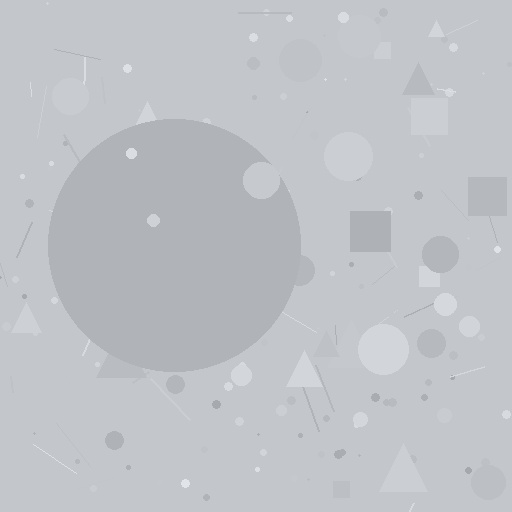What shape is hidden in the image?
A circle is hidden in the image.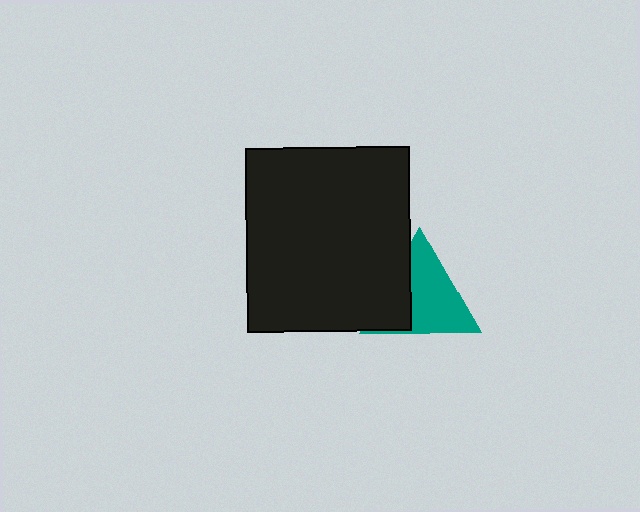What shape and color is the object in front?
The object in front is a black rectangle.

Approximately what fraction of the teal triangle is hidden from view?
Roughly 35% of the teal triangle is hidden behind the black rectangle.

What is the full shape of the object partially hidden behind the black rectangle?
The partially hidden object is a teal triangle.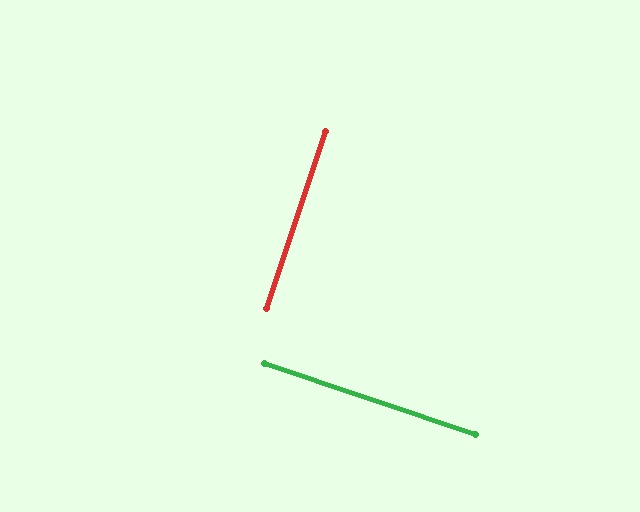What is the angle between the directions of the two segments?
Approximately 90 degrees.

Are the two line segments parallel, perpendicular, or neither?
Perpendicular — they meet at approximately 90°.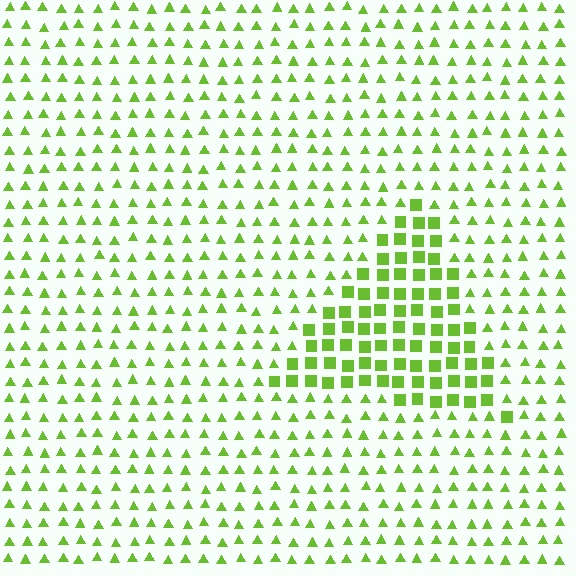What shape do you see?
I see a triangle.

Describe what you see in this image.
The image is filled with small lime elements arranged in a uniform grid. A triangle-shaped region contains squares, while the surrounding area contains triangles. The boundary is defined purely by the change in element shape.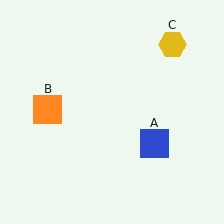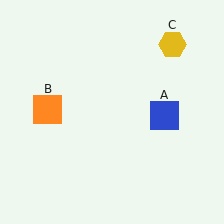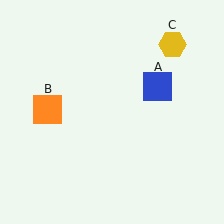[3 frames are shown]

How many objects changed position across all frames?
1 object changed position: blue square (object A).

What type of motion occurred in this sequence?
The blue square (object A) rotated counterclockwise around the center of the scene.